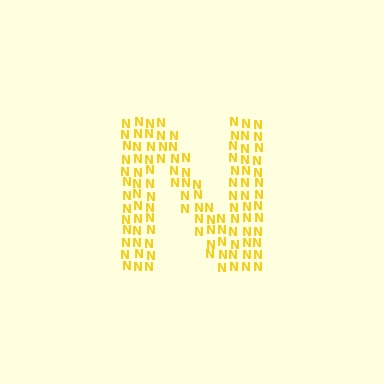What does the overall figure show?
The overall figure shows the letter N.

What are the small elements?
The small elements are letter N's.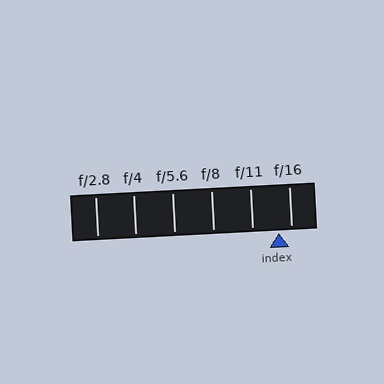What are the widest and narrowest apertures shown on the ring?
The widest aperture shown is f/2.8 and the narrowest is f/16.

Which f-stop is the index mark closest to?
The index mark is closest to f/16.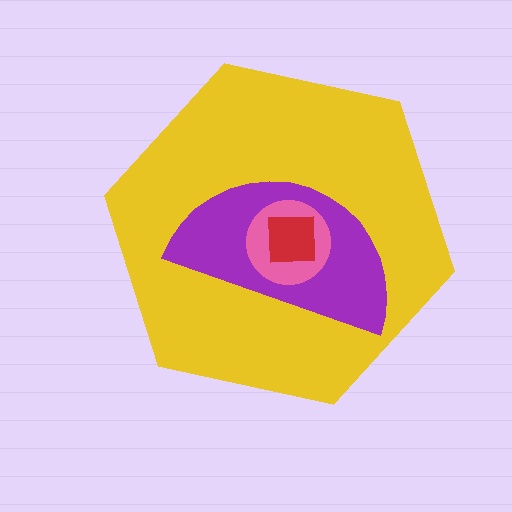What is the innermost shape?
The red square.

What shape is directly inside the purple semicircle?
The pink circle.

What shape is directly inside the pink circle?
The red square.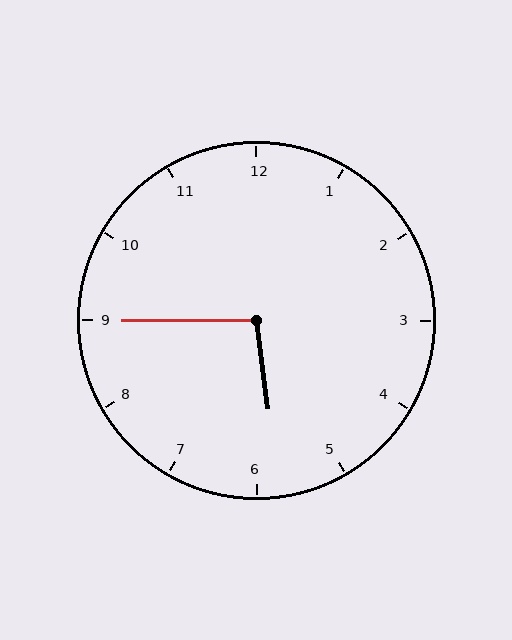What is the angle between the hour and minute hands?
Approximately 98 degrees.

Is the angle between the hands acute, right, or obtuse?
It is obtuse.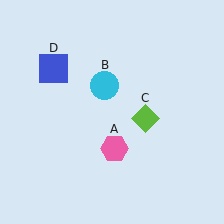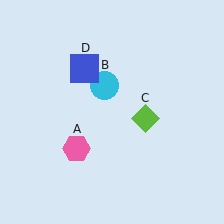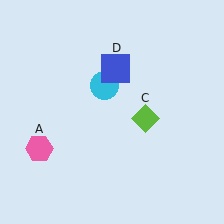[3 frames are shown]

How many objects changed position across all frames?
2 objects changed position: pink hexagon (object A), blue square (object D).